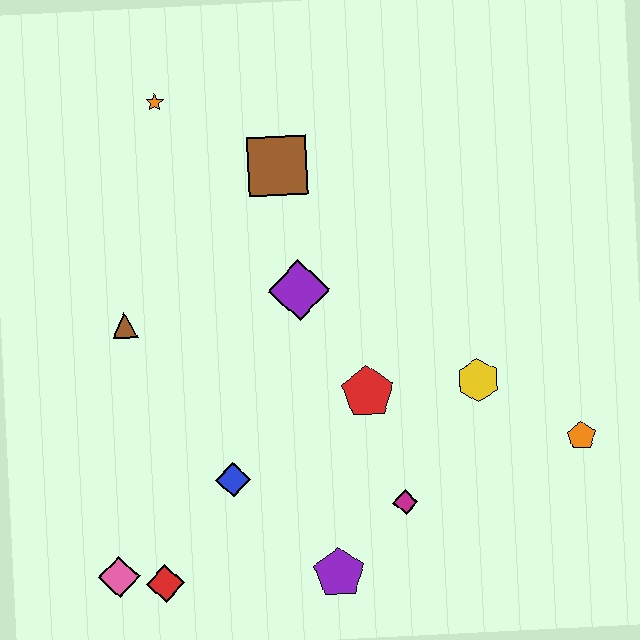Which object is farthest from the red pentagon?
The orange star is farthest from the red pentagon.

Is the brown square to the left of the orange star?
No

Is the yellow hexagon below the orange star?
Yes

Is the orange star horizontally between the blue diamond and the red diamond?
Yes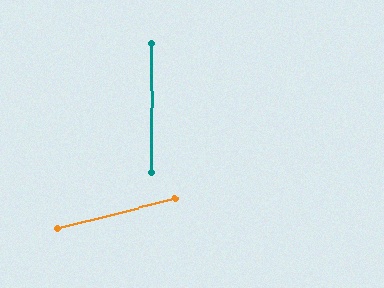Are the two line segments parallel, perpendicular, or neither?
Neither parallel nor perpendicular — they differ by about 76°.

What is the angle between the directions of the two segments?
Approximately 76 degrees.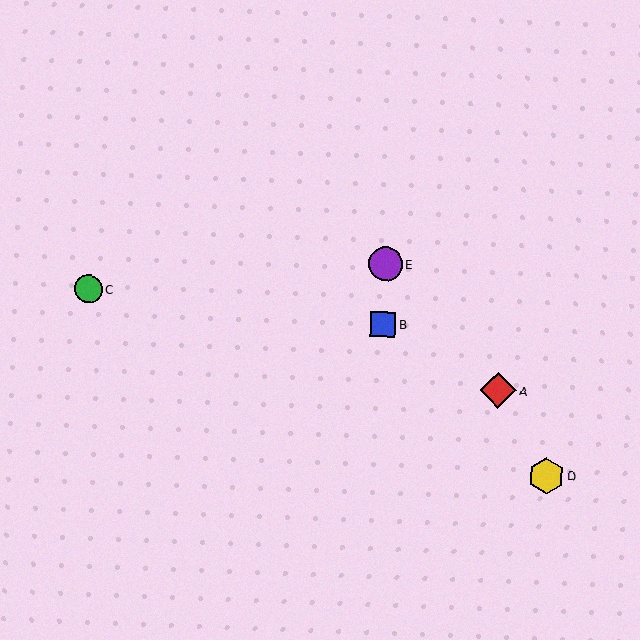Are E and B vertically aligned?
Yes, both are at x≈385.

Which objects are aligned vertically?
Objects B, E are aligned vertically.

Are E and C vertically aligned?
No, E is at x≈385 and C is at x≈88.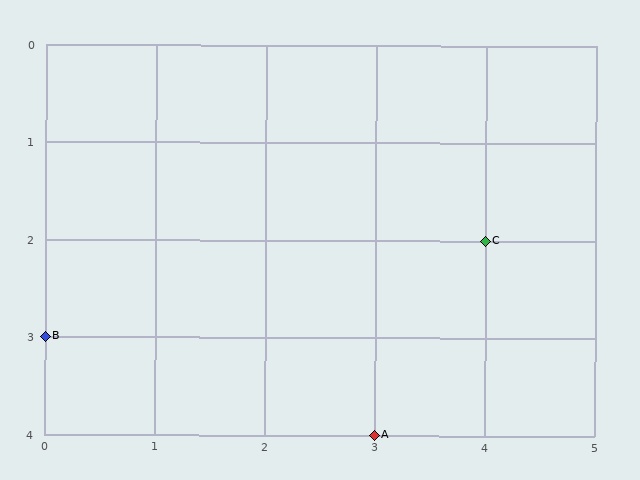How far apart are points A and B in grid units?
Points A and B are 3 columns and 1 row apart (about 3.2 grid units diagonally).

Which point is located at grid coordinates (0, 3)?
Point B is at (0, 3).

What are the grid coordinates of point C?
Point C is at grid coordinates (4, 2).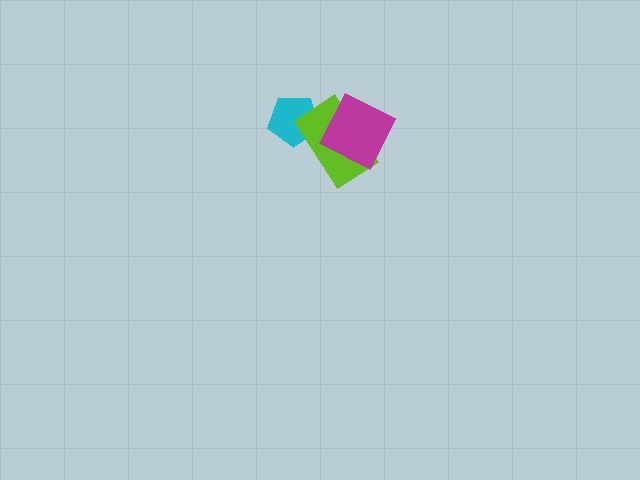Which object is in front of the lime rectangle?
The magenta square is in front of the lime rectangle.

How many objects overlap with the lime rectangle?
2 objects overlap with the lime rectangle.